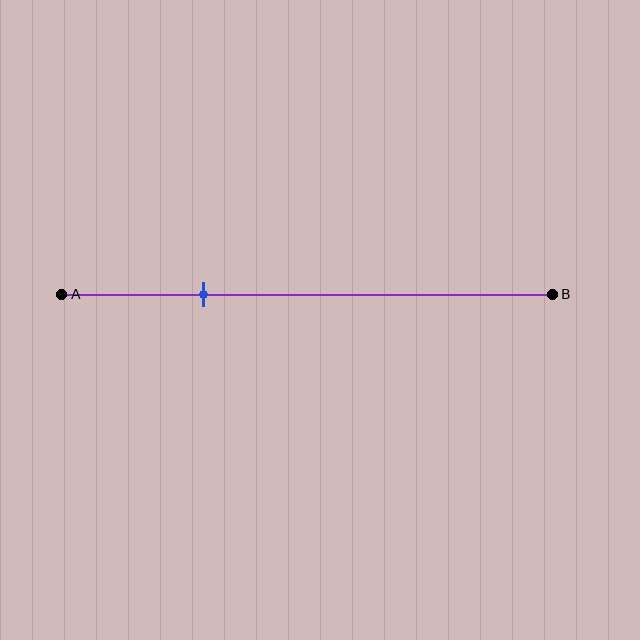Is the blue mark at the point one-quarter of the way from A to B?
No, the mark is at about 30% from A, not at the 25% one-quarter point.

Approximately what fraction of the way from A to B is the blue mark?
The blue mark is approximately 30% of the way from A to B.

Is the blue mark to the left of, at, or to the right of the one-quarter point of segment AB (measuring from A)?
The blue mark is to the right of the one-quarter point of segment AB.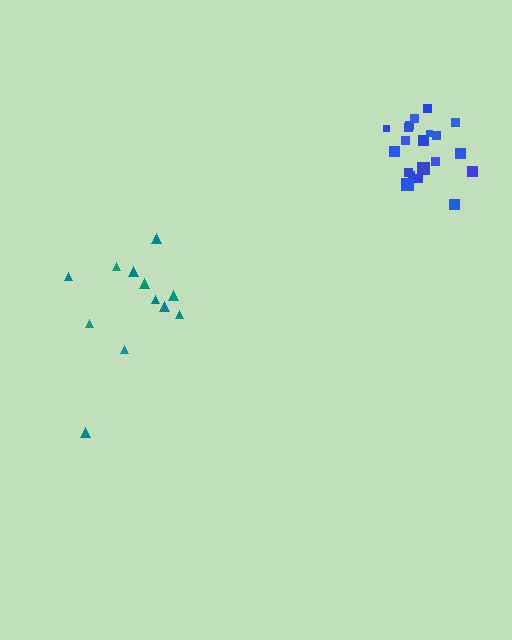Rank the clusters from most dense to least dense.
blue, teal.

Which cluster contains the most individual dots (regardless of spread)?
Blue (21).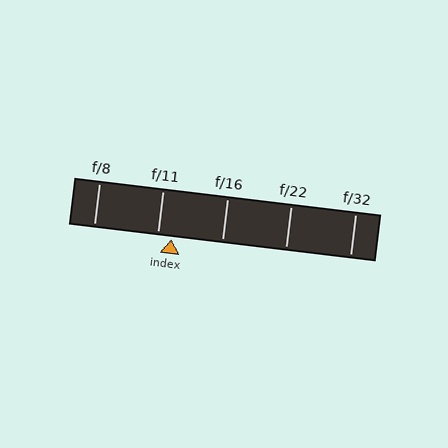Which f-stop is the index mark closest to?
The index mark is closest to f/11.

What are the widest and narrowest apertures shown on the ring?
The widest aperture shown is f/8 and the narrowest is f/32.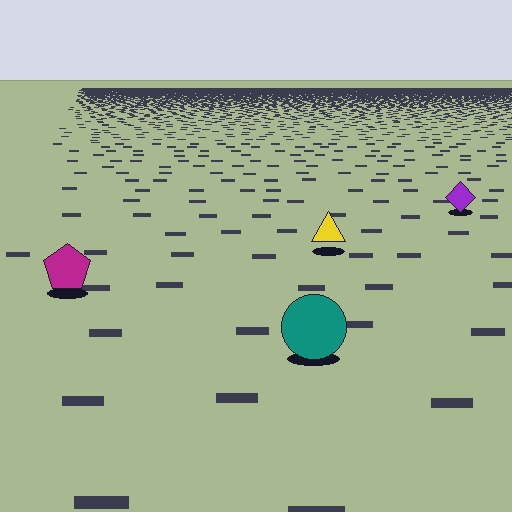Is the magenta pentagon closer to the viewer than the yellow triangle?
Yes. The magenta pentagon is closer — you can tell from the texture gradient: the ground texture is coarser near it.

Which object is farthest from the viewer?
The purple diamond is farthest from the viewer. It appears smaller and the ground texture around it is denser.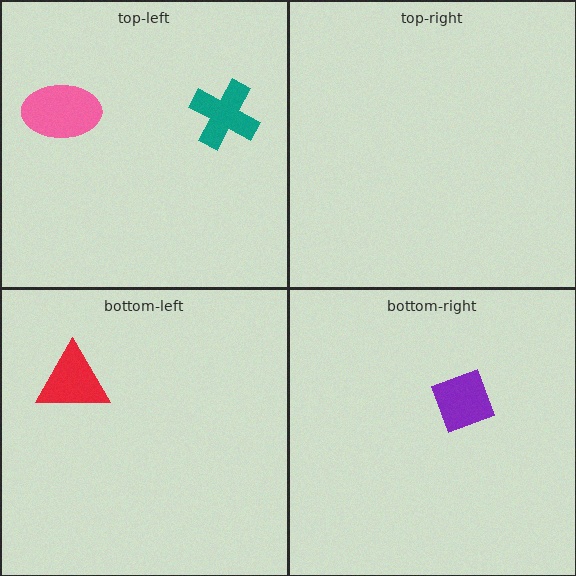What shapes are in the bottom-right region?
The purple diamond.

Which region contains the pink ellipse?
The top-left region.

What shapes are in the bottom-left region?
The red triangle.